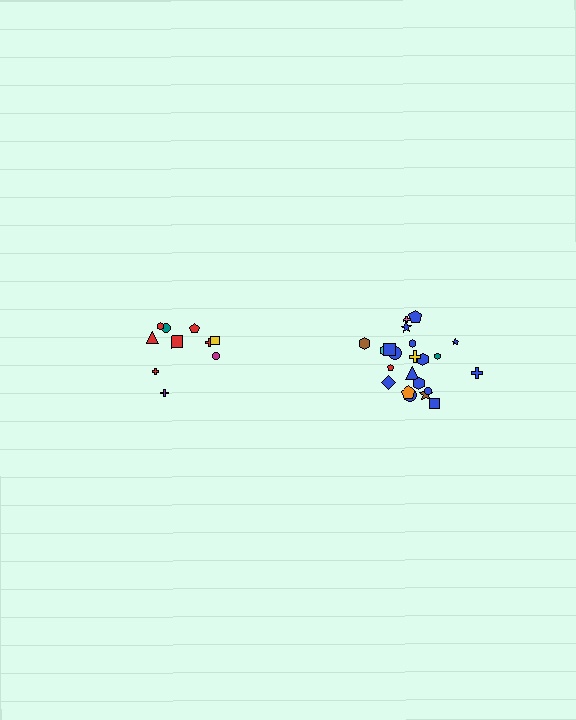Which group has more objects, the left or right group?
The right group.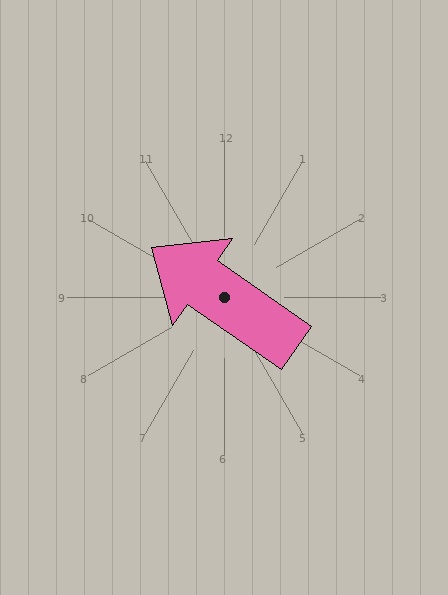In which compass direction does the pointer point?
Northwest.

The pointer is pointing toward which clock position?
Roughly 10 o'clock.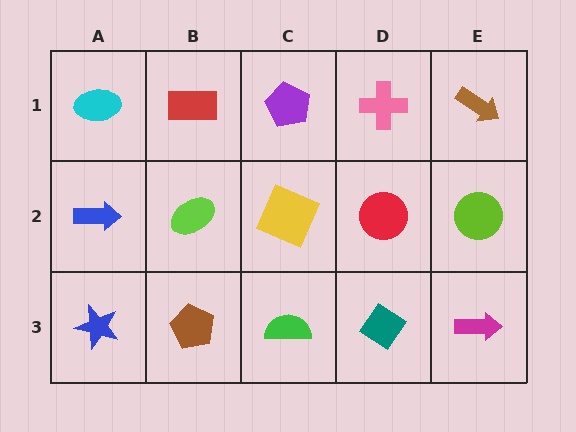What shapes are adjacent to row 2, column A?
A cyan ellipse (row 1, column A), a blue star (row 3, column A), a lime ellipse (row 2, column B).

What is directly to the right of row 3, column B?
A green semicircle.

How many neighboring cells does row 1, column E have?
2.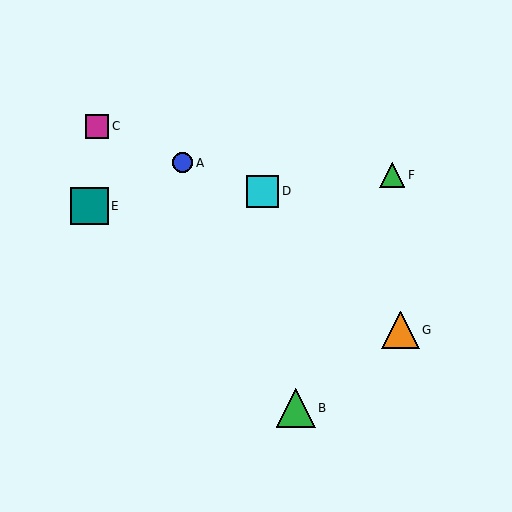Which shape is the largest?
The green triangle (labeled B) is the largest.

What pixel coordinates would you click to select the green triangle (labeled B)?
Click at (296, 408) to select the green triangle B.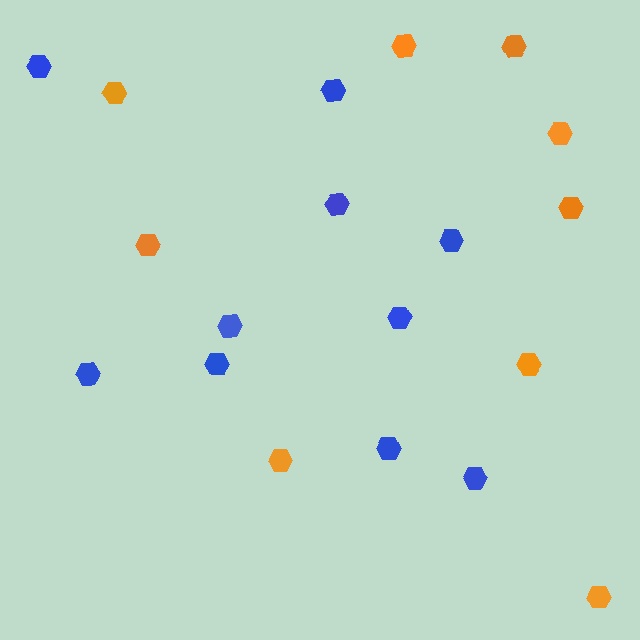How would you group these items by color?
There are 2 groups: one group of blue hexagons (10) and one group of orange hexagons (9).